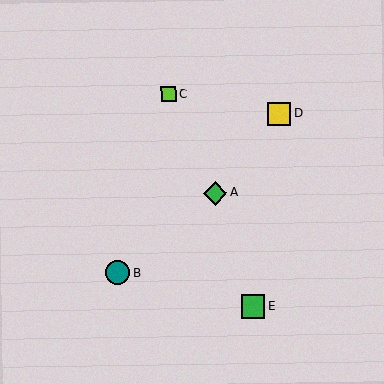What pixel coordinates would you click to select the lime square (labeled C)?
Click at (168, 94) to select the lime square C.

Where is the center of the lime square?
The center of the lime square is at (168, 94).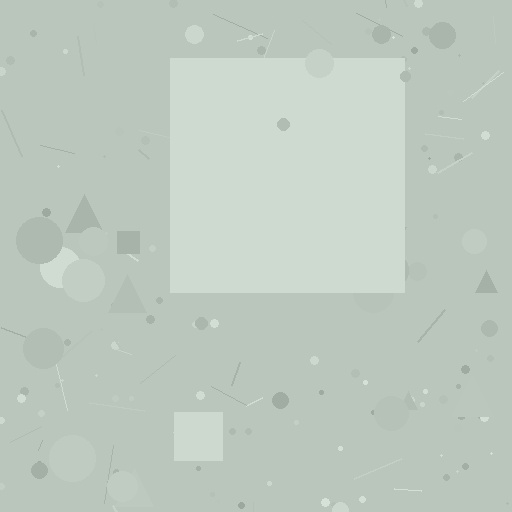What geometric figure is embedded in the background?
A square is embedded in the background.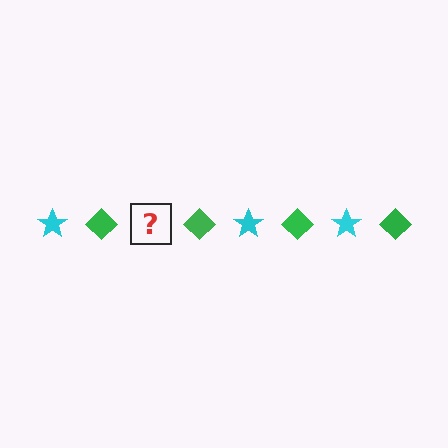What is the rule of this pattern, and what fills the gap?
The rule is that the pattern alternates between cyan star and green diamond. The gap should be filled with a cyan star.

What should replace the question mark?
The question mark should be replaced with a cyan star.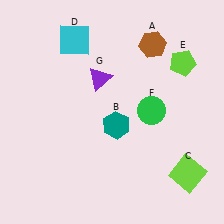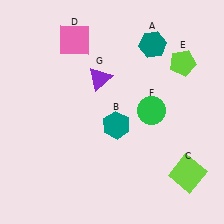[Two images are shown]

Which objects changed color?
A changed from brown to teal. D changed from cyan to pink.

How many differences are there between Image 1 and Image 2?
There are 2 differences between the two images.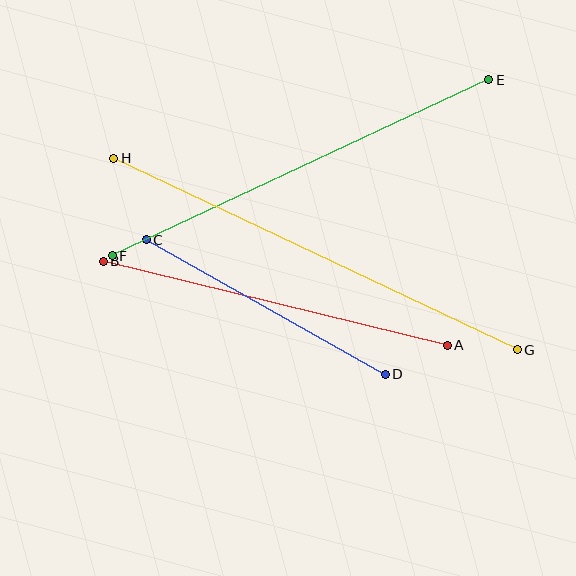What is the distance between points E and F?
The distance is approximately 416 pixels.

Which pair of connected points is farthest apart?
Points G and H are farthest apart.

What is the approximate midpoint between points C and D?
The midpoint is at approximately (266, 307) pixels.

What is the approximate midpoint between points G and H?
The midpoint is at approximately (315, 254) pixels.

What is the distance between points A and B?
The distance is approximately 354 pixels.